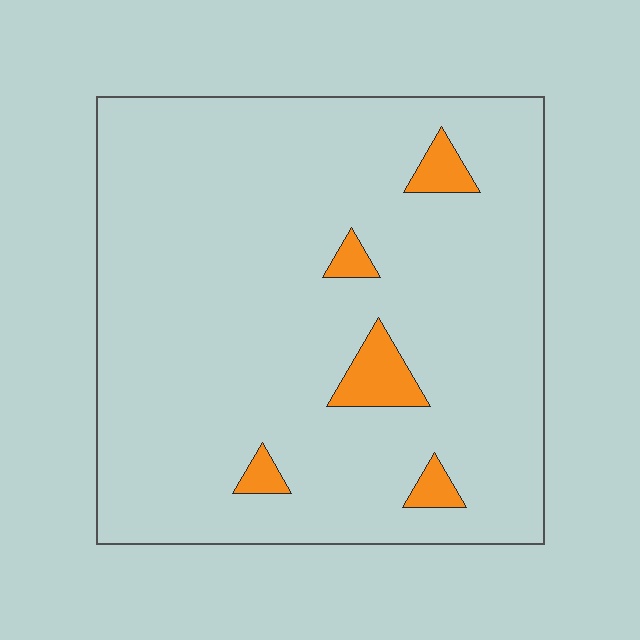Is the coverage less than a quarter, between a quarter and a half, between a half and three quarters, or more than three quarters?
Less than a quarter.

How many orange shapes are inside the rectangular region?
5.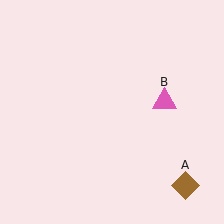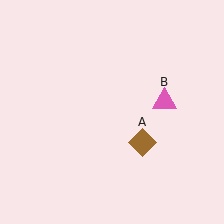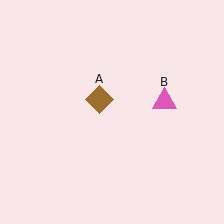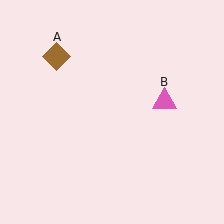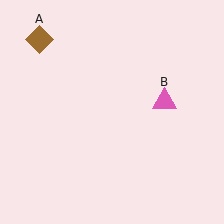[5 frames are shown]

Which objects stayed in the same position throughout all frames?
Pink triangle (object B) remained stationary.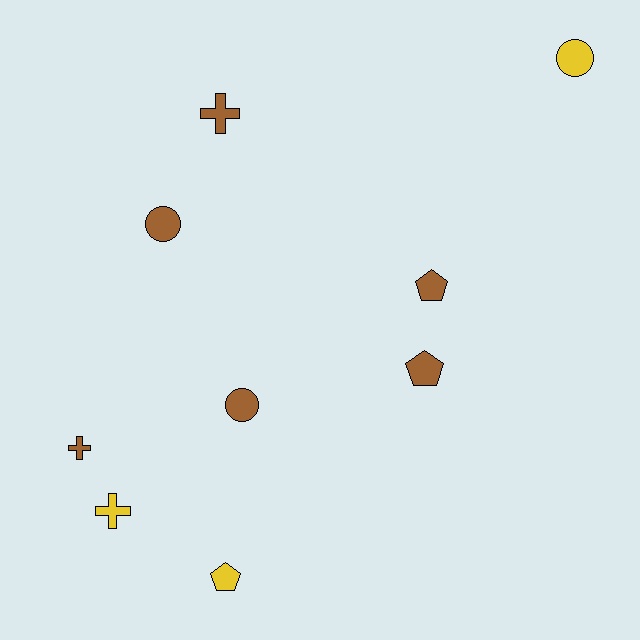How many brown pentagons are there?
There are 2 brown pentagons.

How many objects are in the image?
There are 9 objects.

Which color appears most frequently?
Brown, with 6 objects.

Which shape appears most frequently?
Cross, with 3 objects.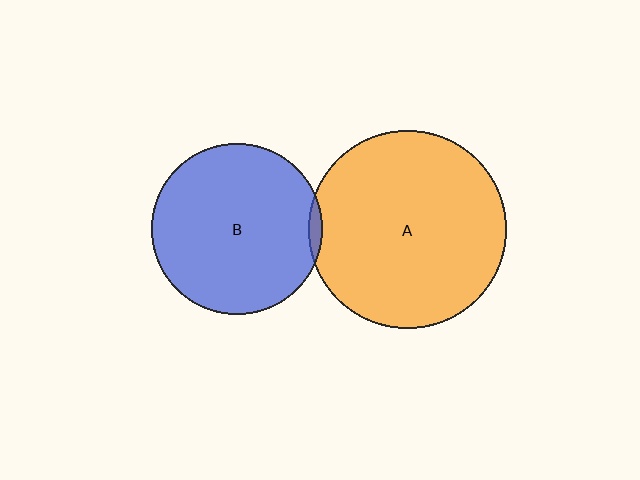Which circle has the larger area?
Circle A (orange).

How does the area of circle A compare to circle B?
Approximately 1.3 times.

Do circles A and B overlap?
Yes.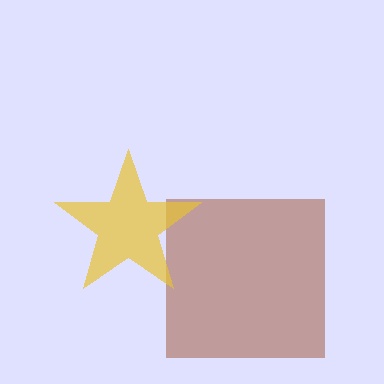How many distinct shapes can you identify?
There are 2 distinct shapes: a brown square, a yellow star.